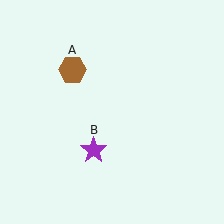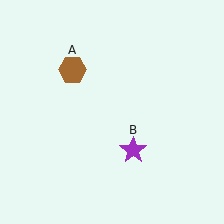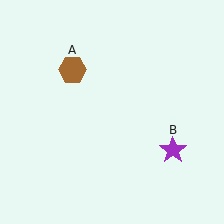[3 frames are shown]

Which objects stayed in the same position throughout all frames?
Brown hexagon (object A) remained stationary.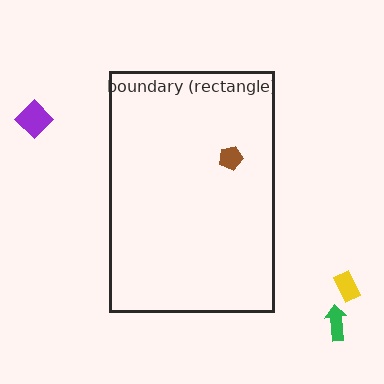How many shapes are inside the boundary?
1 inside, 3 outside.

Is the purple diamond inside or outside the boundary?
Outside.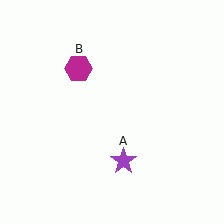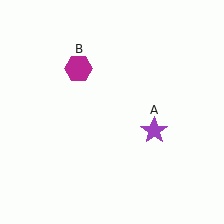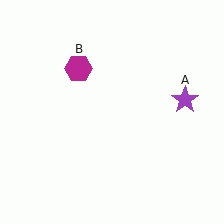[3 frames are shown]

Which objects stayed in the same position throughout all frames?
Magenta hexagon (object B) remained stationary.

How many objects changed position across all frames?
1 object changed position: purple star (object A).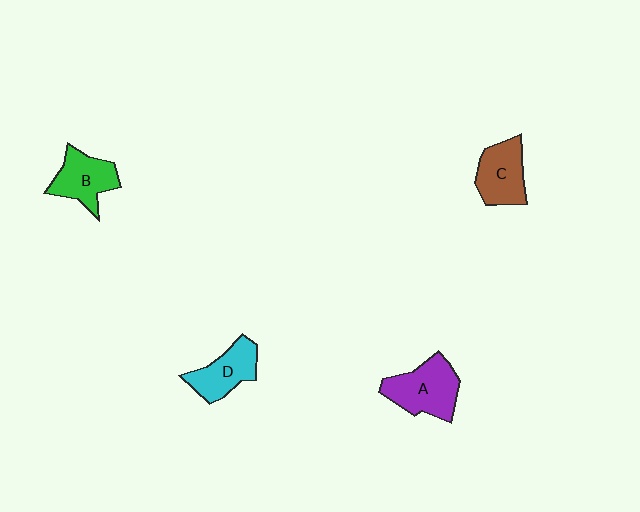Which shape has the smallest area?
Shape D (cyan).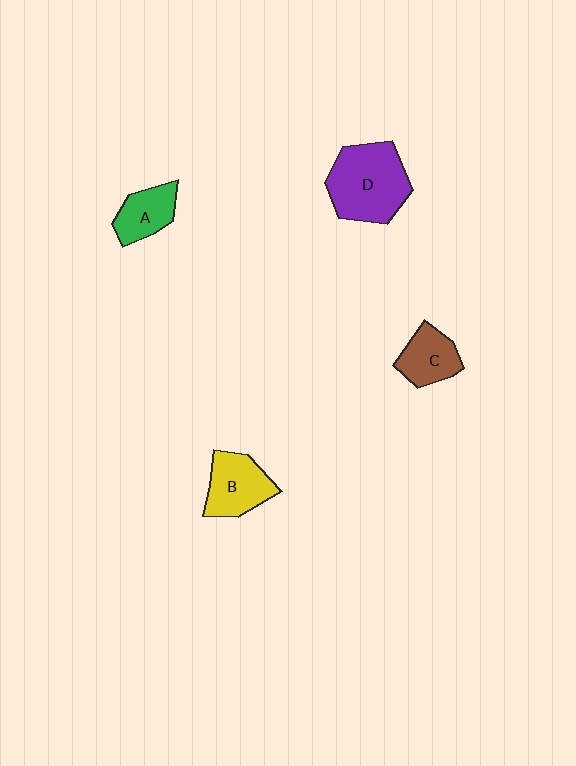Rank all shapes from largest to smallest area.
From largest to smallest: D (purple), B (yellow), C (brown), A (green).